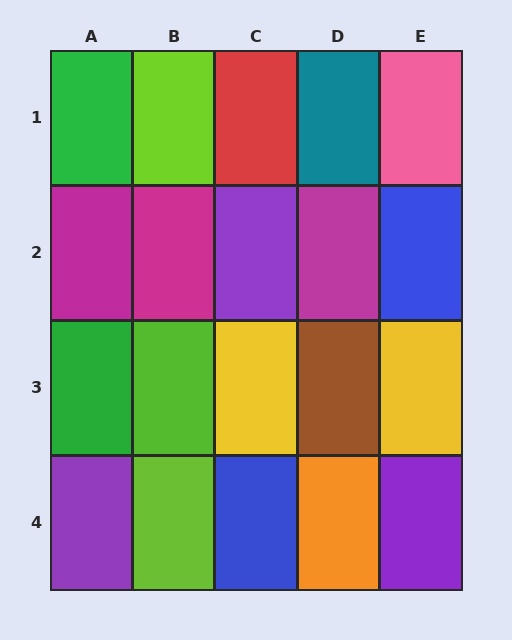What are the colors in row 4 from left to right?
Purple, lime, blue, orange, purple.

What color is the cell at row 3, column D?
Brown.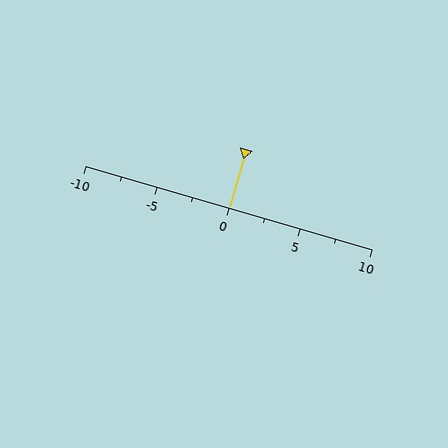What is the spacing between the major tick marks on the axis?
The major ticks are spaced 5 apart.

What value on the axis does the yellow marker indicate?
The marker indicates approximately 0.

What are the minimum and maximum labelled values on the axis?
The axis runs from -10 to 10.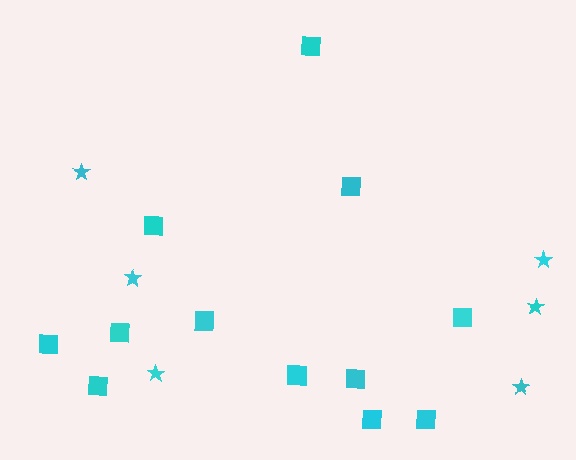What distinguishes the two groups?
There are 2 groups: one group of stars (6) and one group of squares (12).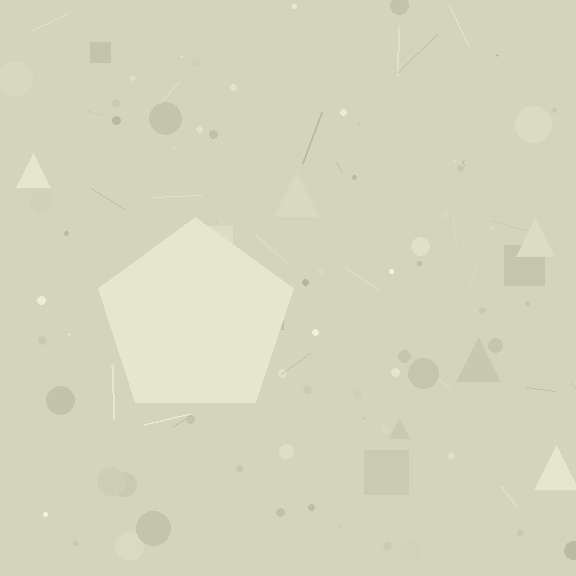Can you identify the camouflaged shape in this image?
The camouflaged shape is a pentagon.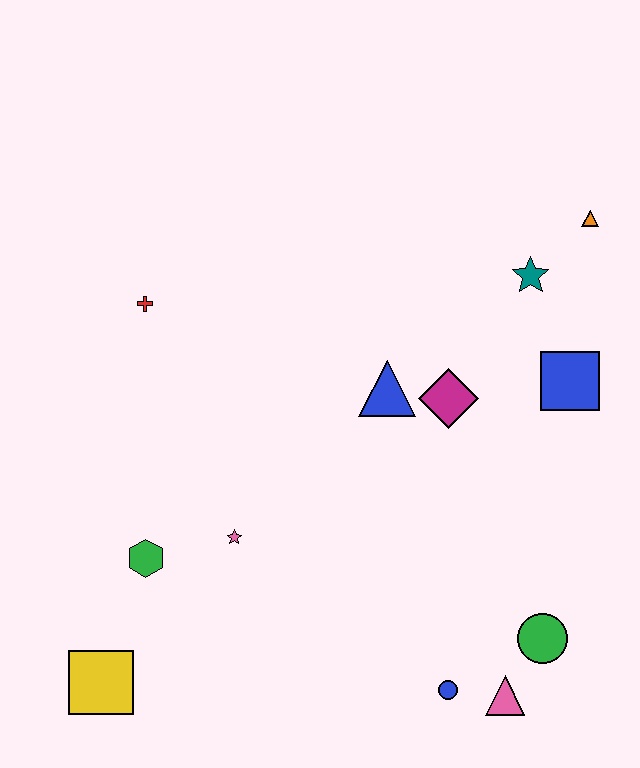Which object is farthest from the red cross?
The pink triangle is farthest from the red cross.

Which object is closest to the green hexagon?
The pink star is closest to the green hexagon.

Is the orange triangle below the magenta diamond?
No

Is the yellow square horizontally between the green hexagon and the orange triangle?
No